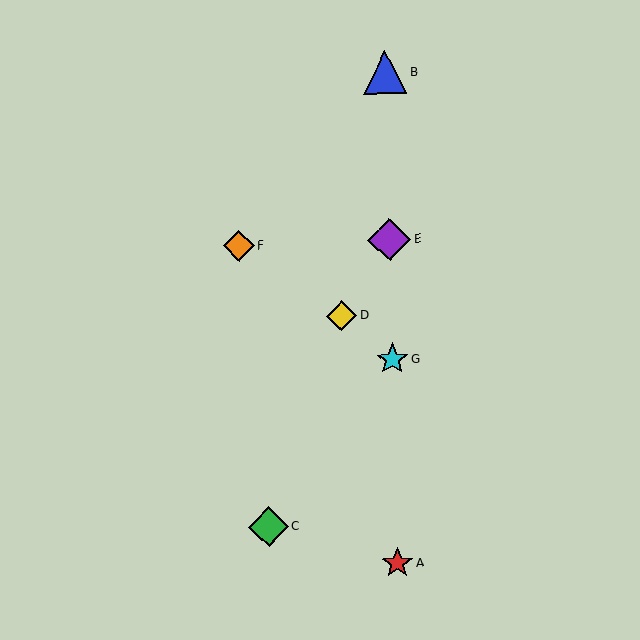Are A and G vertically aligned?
Yes, both are at x≈397.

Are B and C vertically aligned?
No, B is at x≈385 and C is at x≈269.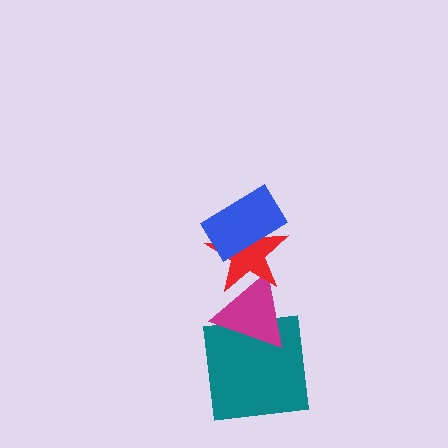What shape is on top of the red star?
The blue rectangle is on top of the red star.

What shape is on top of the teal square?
The magenta triangle is on top of the teal square.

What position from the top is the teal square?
The teal square is 4th from the top.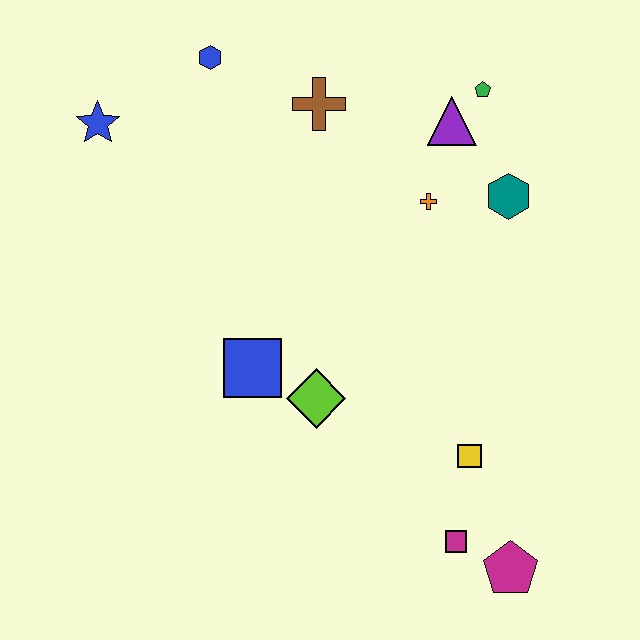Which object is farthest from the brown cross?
The magenta pentagon is farthest from the brown cross.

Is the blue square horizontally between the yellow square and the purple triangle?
No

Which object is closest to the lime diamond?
The blue square is closest to the lime diamond.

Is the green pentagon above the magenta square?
Yes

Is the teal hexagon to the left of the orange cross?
No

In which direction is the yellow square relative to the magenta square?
The yellow square is above the magenta square.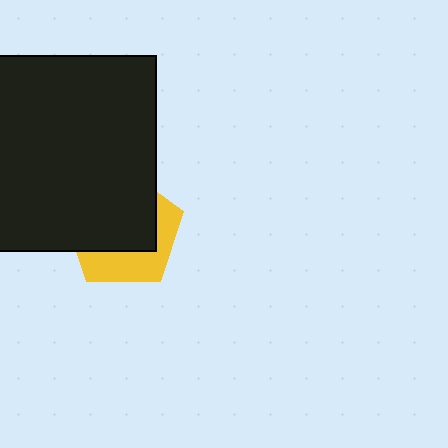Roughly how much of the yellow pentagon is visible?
A small part of it is visible (roughly 38%).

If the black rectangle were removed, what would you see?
You would see the complete yellow pentagon.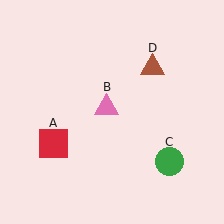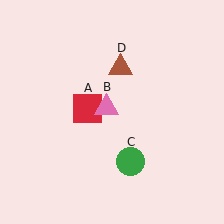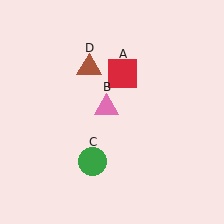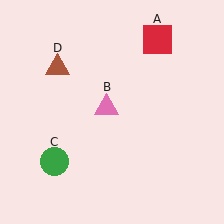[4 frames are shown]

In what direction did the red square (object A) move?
The red square (object A) moved up and to the right.